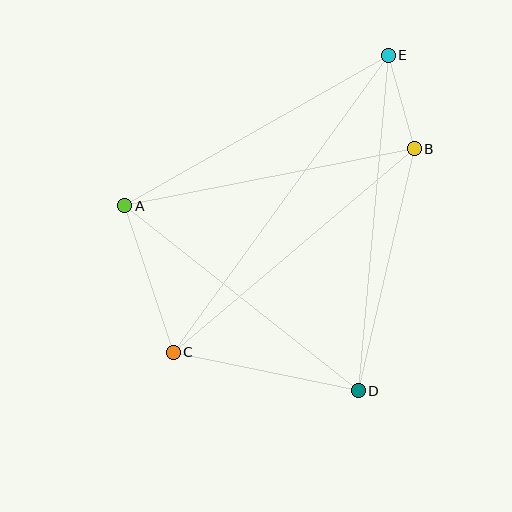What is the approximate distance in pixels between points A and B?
The distance between A and B is approximately 295 pixels.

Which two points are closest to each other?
Points B and E are closest to each other.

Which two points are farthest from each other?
Points C and E are farthest from each other.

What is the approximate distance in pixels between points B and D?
The distance between B and D is approximately 249 pixels.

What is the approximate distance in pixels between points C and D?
The distance between C and D is approximately 189 pixels.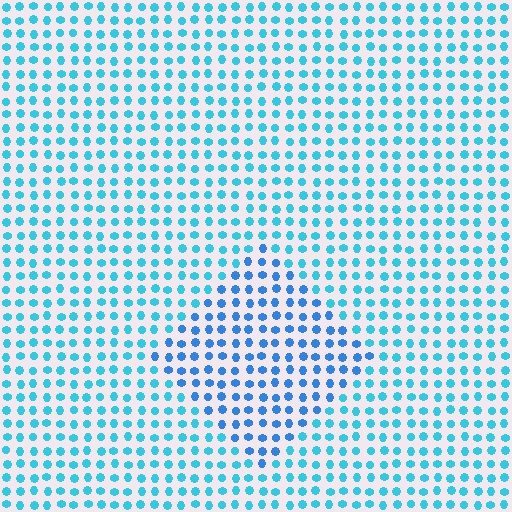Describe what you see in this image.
The image is filled with small cyan elements in a uniform arrangement. A diamond-shaped region is visible where the elements are tinted to a slightly different hue, forming a subtle color boundary.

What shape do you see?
I see a diamond.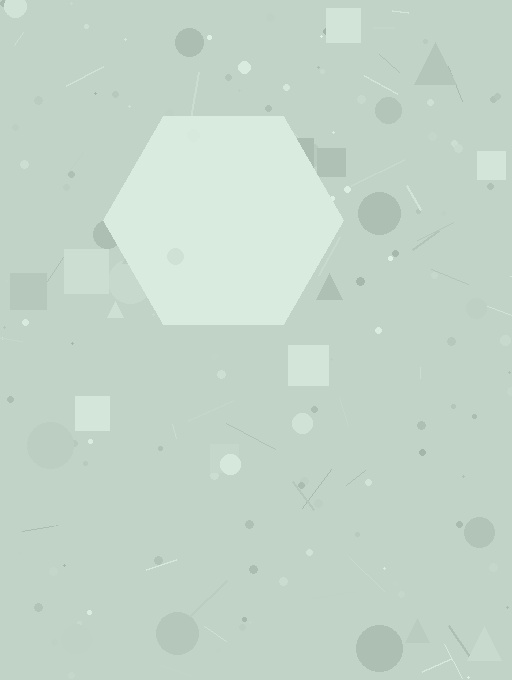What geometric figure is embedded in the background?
A hexagon is embedded in the background.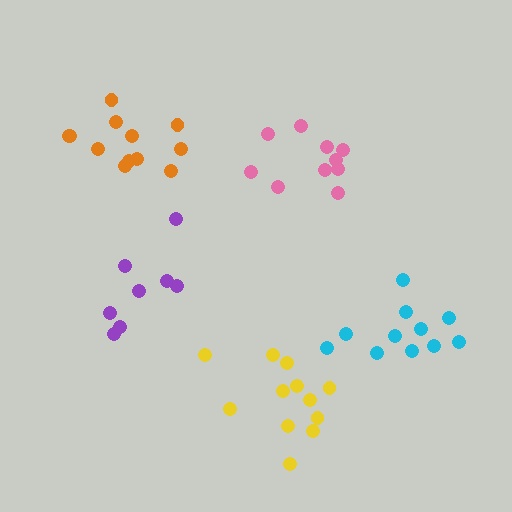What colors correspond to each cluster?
The clusters are colored: pink, purple, yellow, orange, cyan.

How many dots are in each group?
Group 1: 10 dots, Group 2: 8 dots, Group 3: 12 dots, Group 4: 12 dots, Group 5: 11 dots (53 total).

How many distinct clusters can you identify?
There are 5 distinct clusters.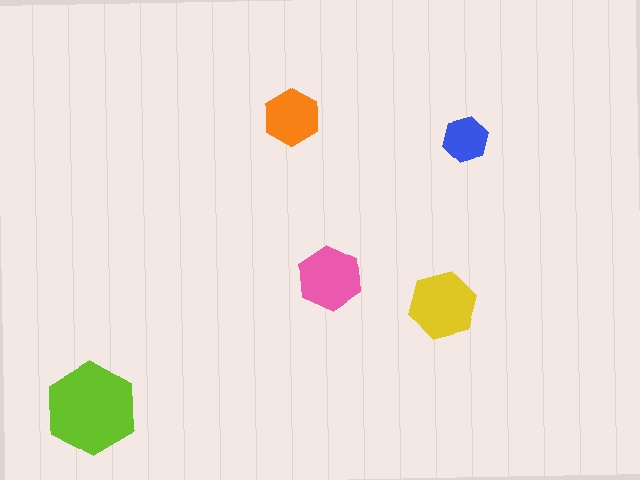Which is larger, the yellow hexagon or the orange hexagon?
The yellow one.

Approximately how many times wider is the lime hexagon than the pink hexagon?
About 1.5 times wider.